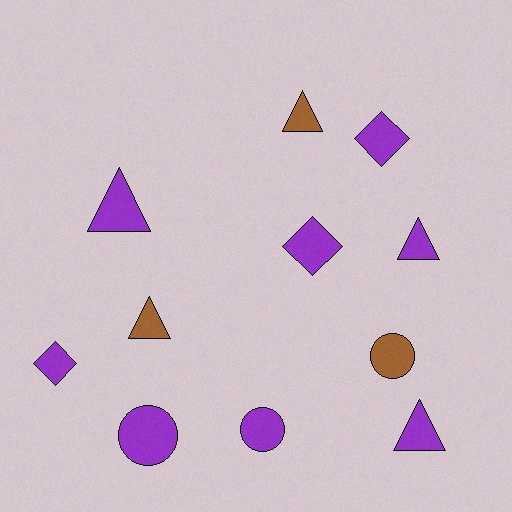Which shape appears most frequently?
Triangle, with 5 objects.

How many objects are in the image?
There are 11 objects.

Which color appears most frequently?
Purple, with 8 objects.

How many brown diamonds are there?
There are no brown diamonds.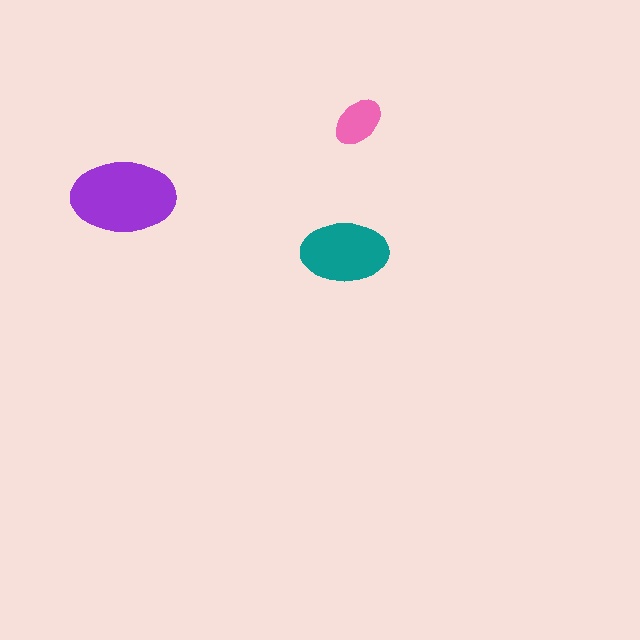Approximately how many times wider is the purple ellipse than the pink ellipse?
About 2 times wider.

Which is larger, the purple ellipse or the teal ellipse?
The purple one.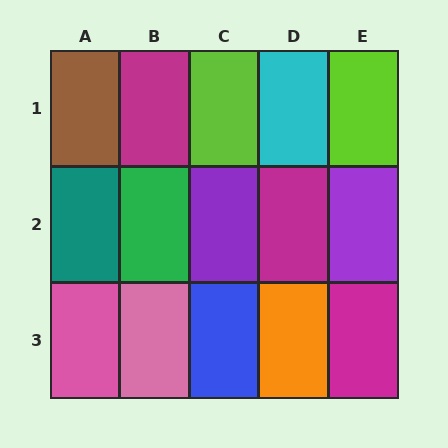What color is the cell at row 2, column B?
Green.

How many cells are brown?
1 cell is brown.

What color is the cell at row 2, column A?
Teal.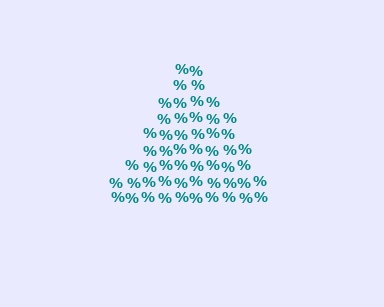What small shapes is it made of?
It is made of small percent signs.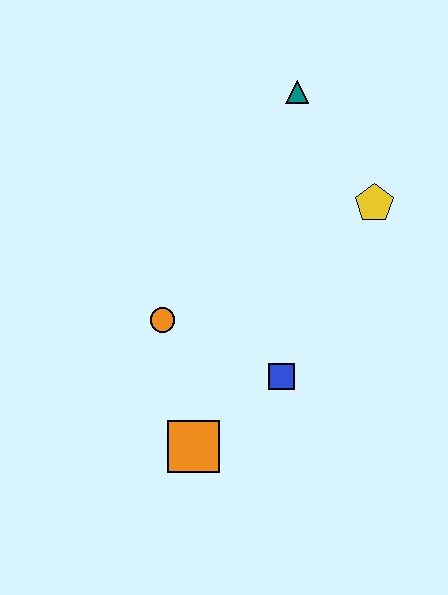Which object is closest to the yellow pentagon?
The teal triangle is closest to the yellow pentagon.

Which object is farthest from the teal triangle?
The orange square is farthest from the teal triangle.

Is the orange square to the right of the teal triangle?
No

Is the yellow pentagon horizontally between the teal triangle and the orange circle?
No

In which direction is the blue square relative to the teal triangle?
The blue square is below the teal triangle.